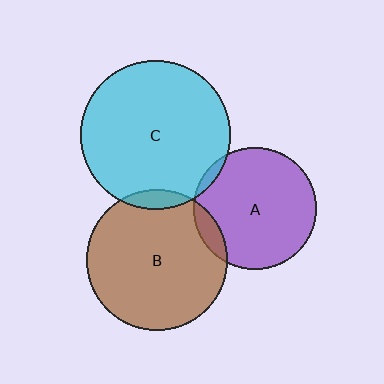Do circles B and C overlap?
Yes.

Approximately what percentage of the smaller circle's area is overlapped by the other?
Approximately 5%.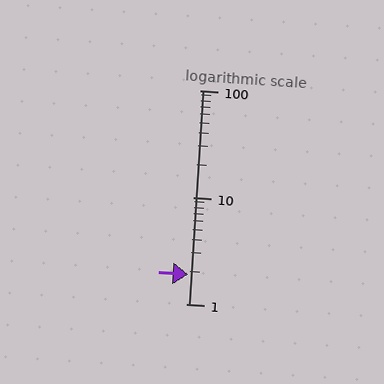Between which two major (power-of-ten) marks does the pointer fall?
The pointer is between 1 and 10.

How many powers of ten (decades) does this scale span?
The scale spans 2 decades, from 1 to 100.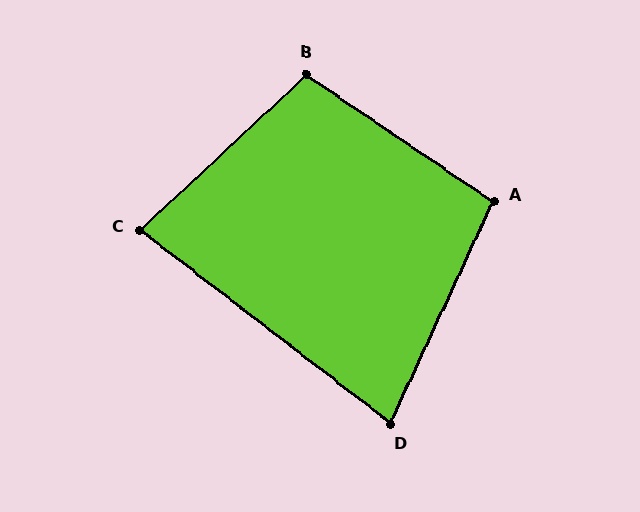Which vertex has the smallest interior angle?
D, at approximately 77 degrees.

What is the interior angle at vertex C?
Approximately 81 degrees (acute).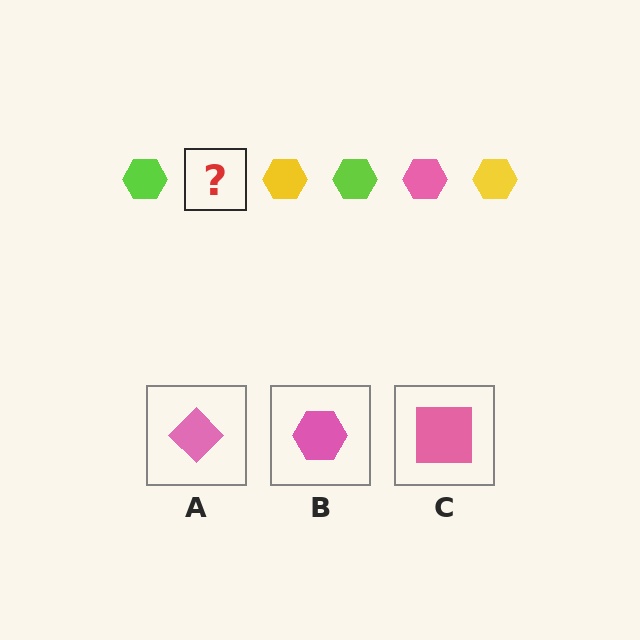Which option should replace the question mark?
Option B.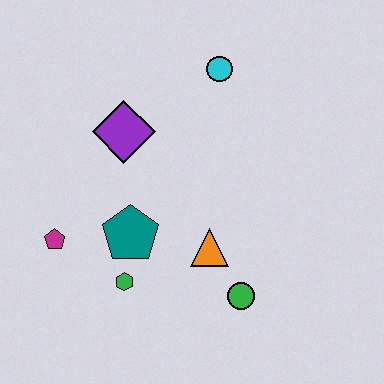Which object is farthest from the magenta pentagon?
The cyan circle is farthest from the magenta pentagon.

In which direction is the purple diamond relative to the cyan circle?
The purple diamond is to the left of the cyan circle.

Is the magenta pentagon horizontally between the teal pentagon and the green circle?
No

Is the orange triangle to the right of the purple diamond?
Yes